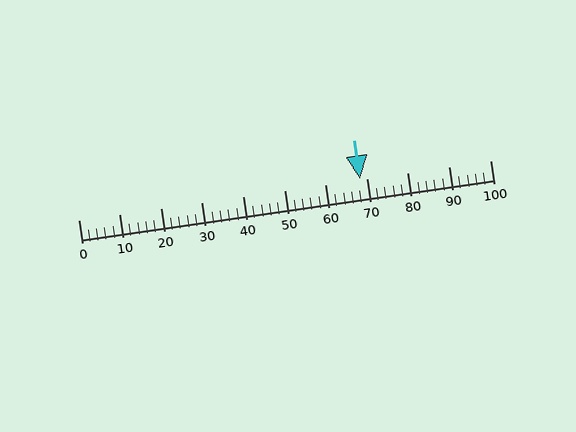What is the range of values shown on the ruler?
The ruler shows values from 0 to 100.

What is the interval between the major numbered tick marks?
The major tick marks are spaced 10 units apart.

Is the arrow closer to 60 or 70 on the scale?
The arrow is closer to 70.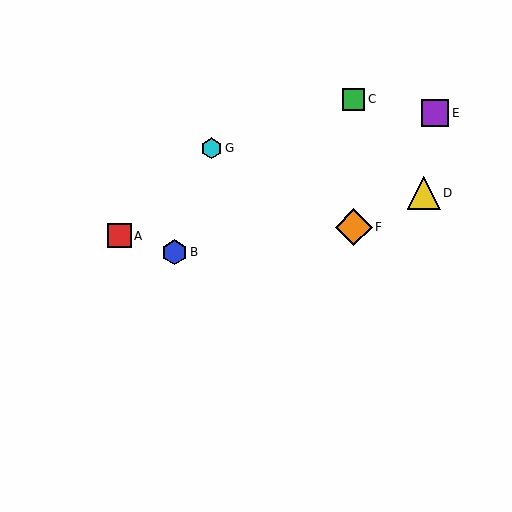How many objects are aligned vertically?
2 objects (C, F) are aligned vertically.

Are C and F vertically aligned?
Yes, both are at x≈354.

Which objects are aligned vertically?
Objects C, F are aligned vertically.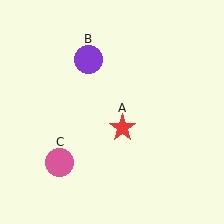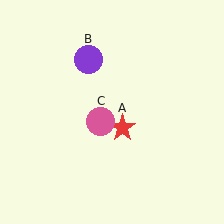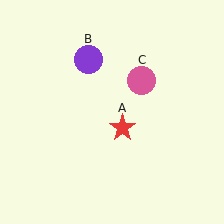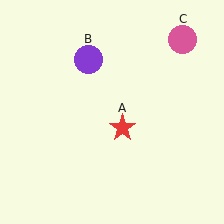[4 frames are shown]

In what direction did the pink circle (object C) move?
The pink circle (object C) moved up and to the right.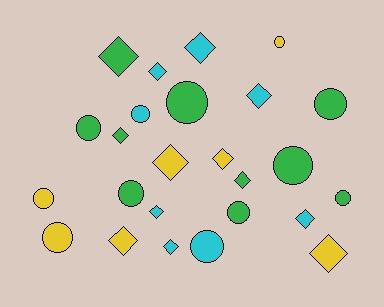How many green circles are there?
There are 7 green circles.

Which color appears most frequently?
Green, with 10 objects.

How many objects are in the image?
There are 25 objects.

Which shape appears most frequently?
Diamond, with 13 objects.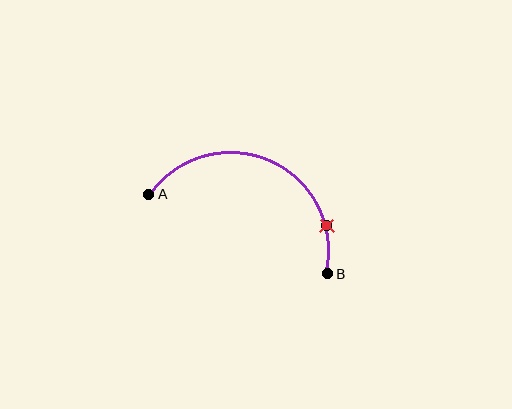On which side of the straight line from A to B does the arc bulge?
The arc bulges above the straight line connecting A and B.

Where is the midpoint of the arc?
The arc midpoint is the point on the curve farthest from the straight line joining A and B. It sits above that line.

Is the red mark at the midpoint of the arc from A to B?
No. The red mark lies on the arc but is closer to endpoint B. The arc midpoint would be at the point on the curve equidistant along the arc from both A and B.